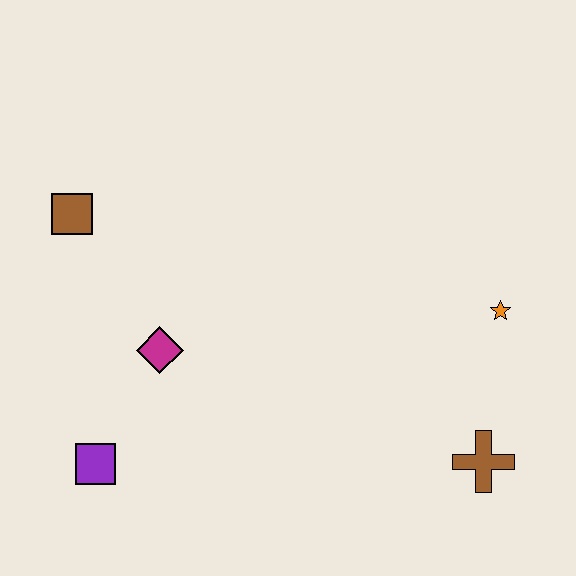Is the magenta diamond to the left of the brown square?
No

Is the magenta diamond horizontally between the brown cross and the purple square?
Yes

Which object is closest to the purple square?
The magenta diamond is closest to the purple square.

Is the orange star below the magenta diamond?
No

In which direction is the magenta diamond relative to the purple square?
The magenta diamond is above the purple square.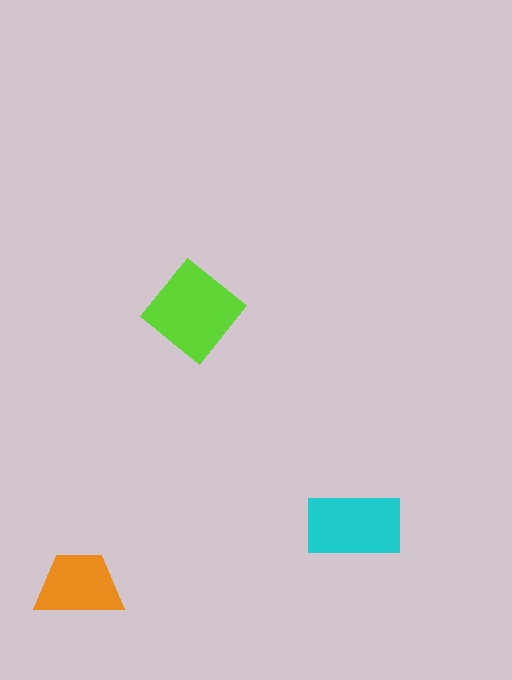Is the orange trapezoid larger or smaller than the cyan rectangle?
Smaller.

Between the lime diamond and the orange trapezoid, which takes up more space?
The lime diamond.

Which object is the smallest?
The orange trapezoid.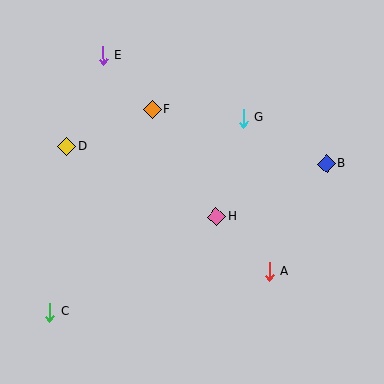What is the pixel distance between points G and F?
The distance between G and F is 92 pixels.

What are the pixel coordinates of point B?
Point B is at (326, 164).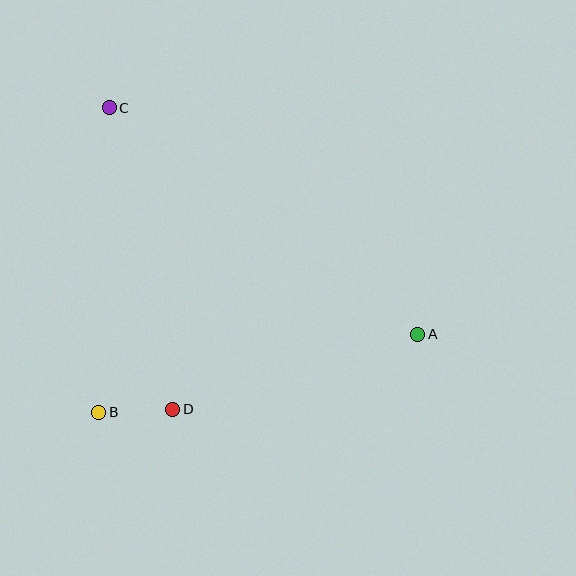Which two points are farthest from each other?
Points A and C are farthest from each other.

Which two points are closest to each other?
Points B and D are closest to each other.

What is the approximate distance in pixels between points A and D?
The distance between A and D is approximately 256 pixels.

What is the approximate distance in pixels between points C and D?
The distance between C and D is approximately 308 pixels.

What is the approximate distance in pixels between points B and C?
The distance between B and C is approximately 305 pixels.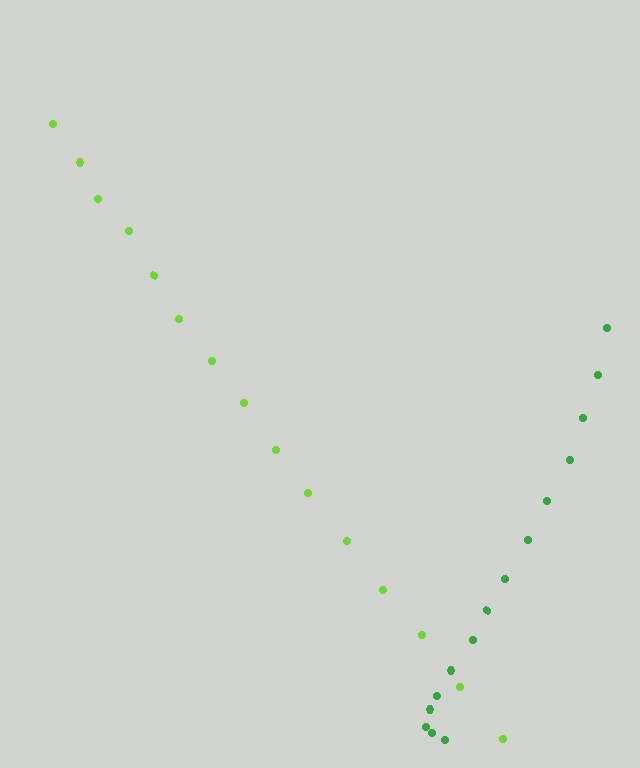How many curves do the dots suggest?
There are 2 distinct paths.